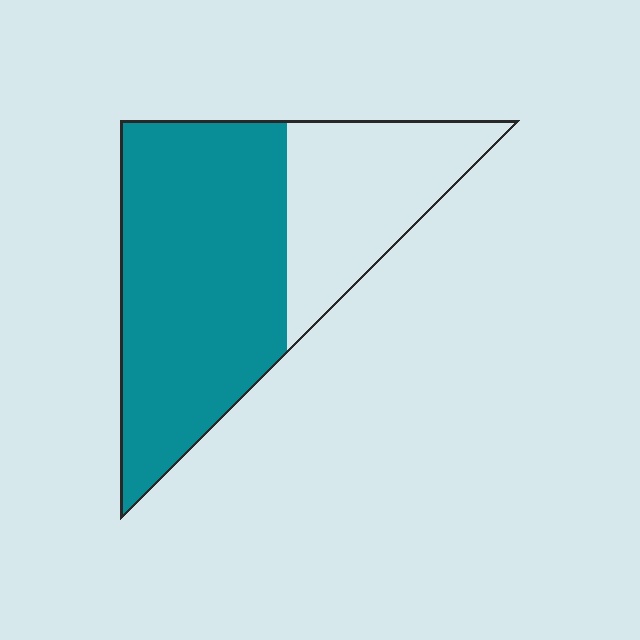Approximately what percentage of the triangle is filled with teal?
Approximately 65%.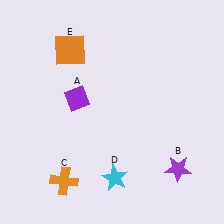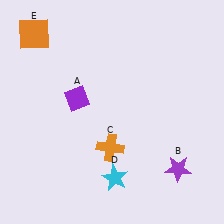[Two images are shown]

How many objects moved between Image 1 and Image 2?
2 objects moved between the two images.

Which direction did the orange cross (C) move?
The orange cross (C) moved right.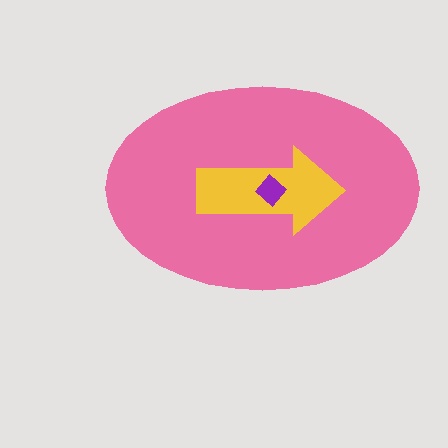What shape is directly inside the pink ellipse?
The yellow arrow.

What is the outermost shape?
The pink ellipse.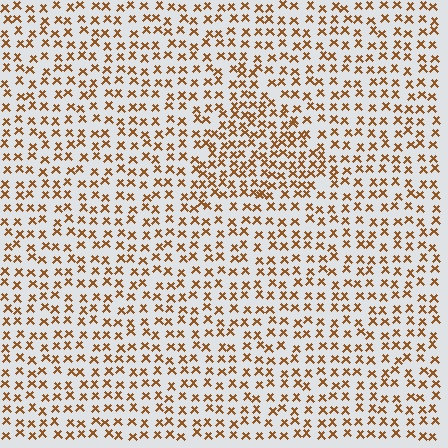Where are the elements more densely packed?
The elements are more densely packed inside the triangle boundary.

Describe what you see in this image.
The image contains small brown elements arranged at two different densities. A triangle-shaped region is visible where the elements are more densely packed than the surrounding area.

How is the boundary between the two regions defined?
The boundary is defined by a change in element density (approximately 1.6x ratio). All elements are the same color, size, and shape.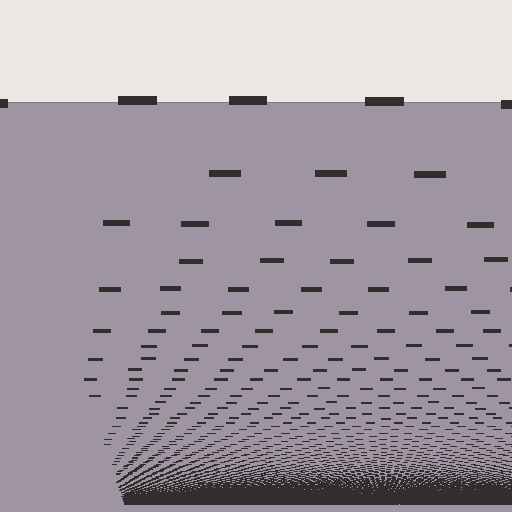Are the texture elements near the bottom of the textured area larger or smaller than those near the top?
Smaller. The gradient is inverted — elements near the bottom are smaller and denser.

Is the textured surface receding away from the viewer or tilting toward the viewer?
The surface appears to tilt toward the viewer. Texture elements get larger and sparser toward the top.